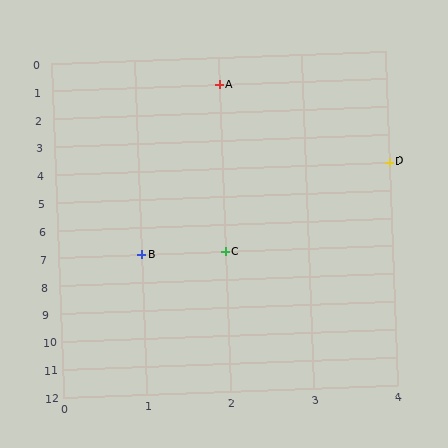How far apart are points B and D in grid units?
Points B and D are 3 columns and 3 rows apart (about 4.2 grid units diagonally).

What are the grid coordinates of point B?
Point B is at grid coordinates (1, 7).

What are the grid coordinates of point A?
Point A is at grid coordinates (2, 1).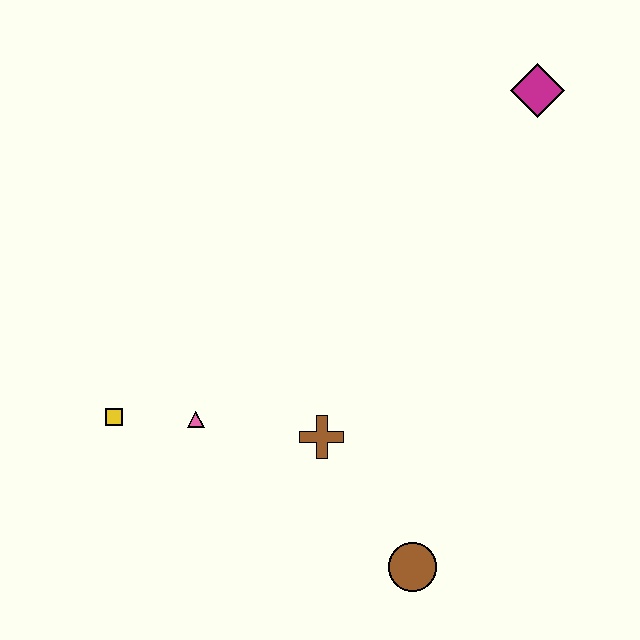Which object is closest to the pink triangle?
The yellow square is closest to the pink triangle.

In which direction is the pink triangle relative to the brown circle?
The pink triangle is to the left of the brown circle.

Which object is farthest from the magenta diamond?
The yellow square is farthest from the magenta diamond.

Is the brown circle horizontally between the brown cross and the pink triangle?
No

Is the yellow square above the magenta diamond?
No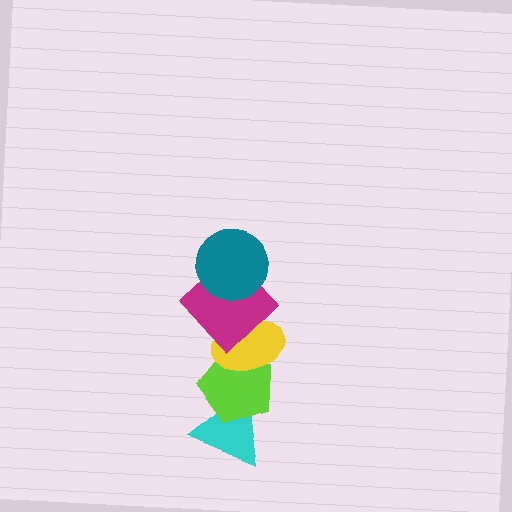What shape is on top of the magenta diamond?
The teal circle is on top of the magenta diamond.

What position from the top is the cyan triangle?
The cyan triangle is 5th from the top.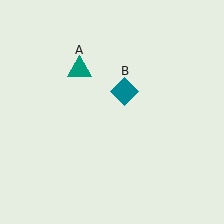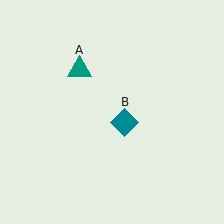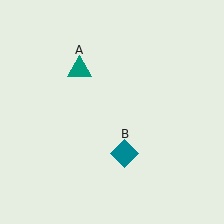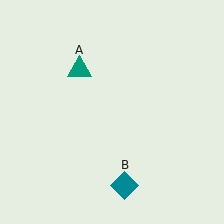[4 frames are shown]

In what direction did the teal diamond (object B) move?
The teal diamond (object B) moved down.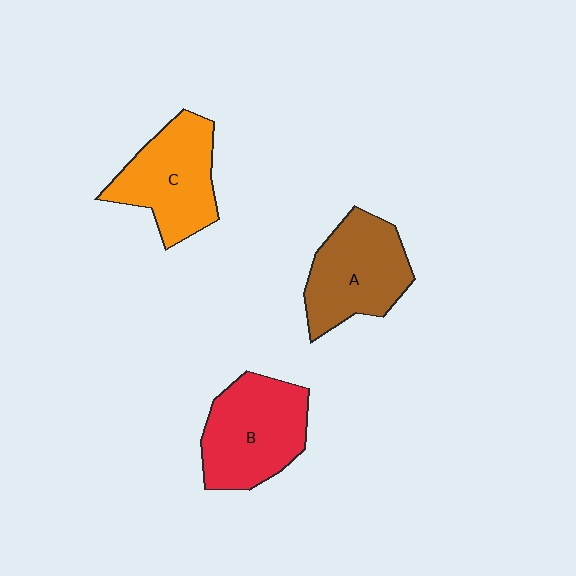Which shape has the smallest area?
Shape C (orange).